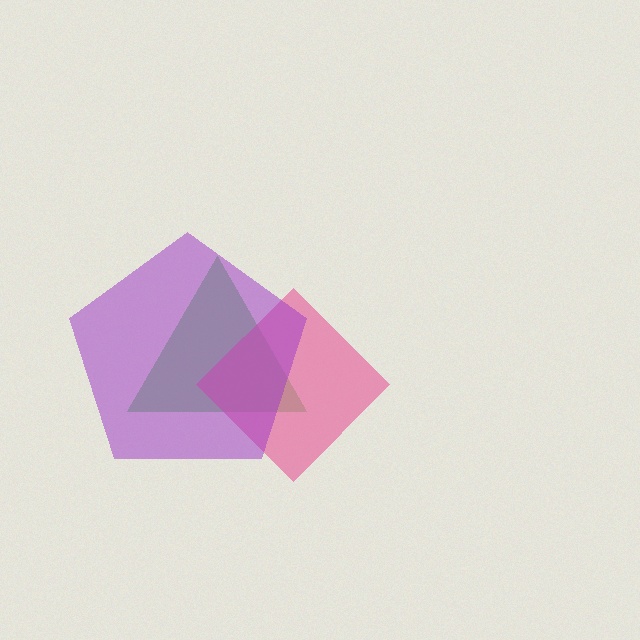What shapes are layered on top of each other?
The layered shapes are: a green triangle, a pink diamond, a purple pentagon.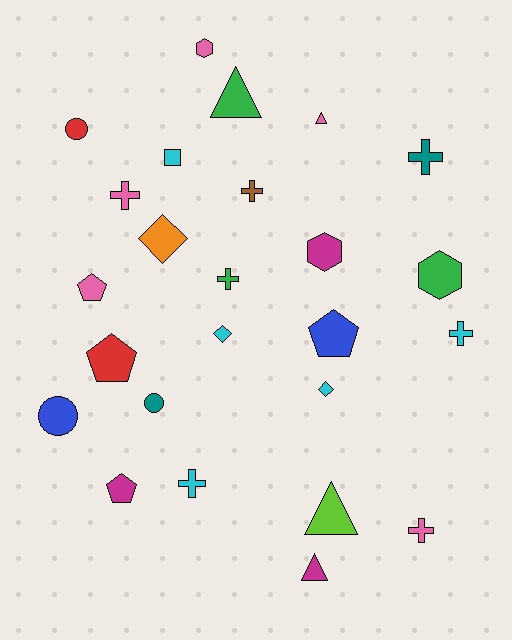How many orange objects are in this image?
There is 1 orange object.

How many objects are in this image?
There are 25 objects.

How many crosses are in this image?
There are 7 crosses.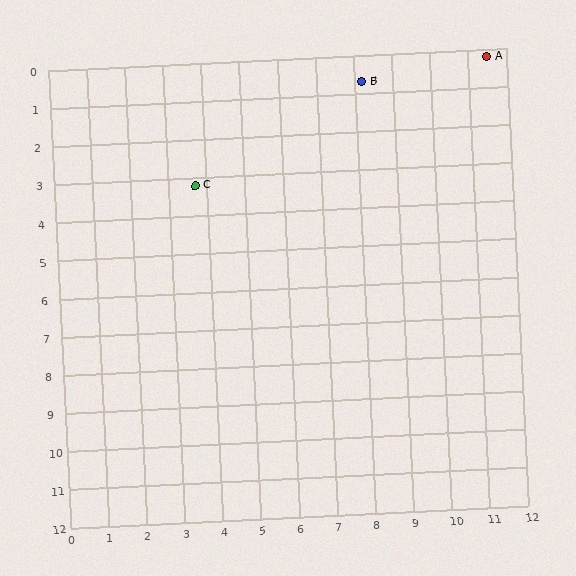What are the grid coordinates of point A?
Point A is at approximately (11.5, 0.2).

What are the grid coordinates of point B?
Point B is at approximately (8.2, 0.7).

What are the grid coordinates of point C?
Point C is at approximately (3.7, 3.2).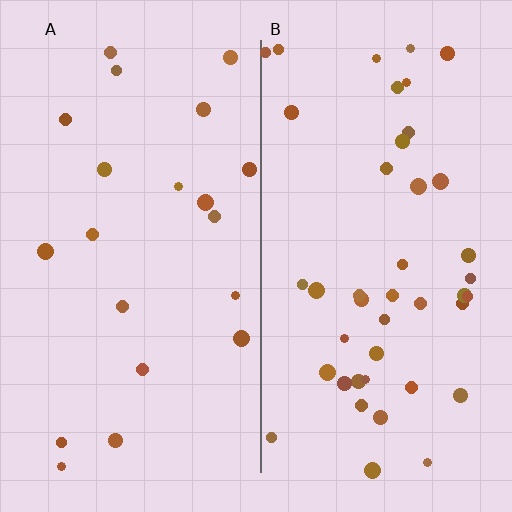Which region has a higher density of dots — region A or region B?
B (the right).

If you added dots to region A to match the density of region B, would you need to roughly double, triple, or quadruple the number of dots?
Approximately double.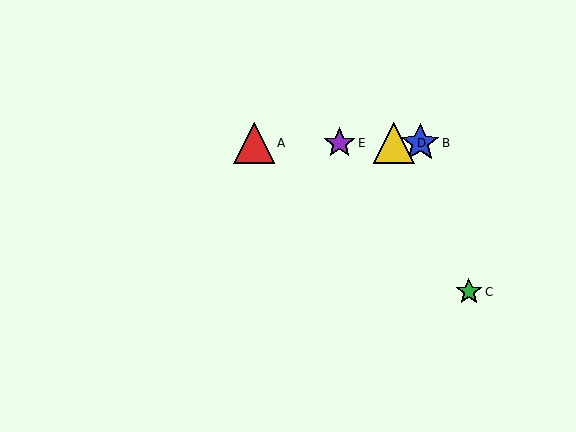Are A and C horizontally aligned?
No, A is at y≈143 and C is at y≈292.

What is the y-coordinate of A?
Object A is at y≈143.